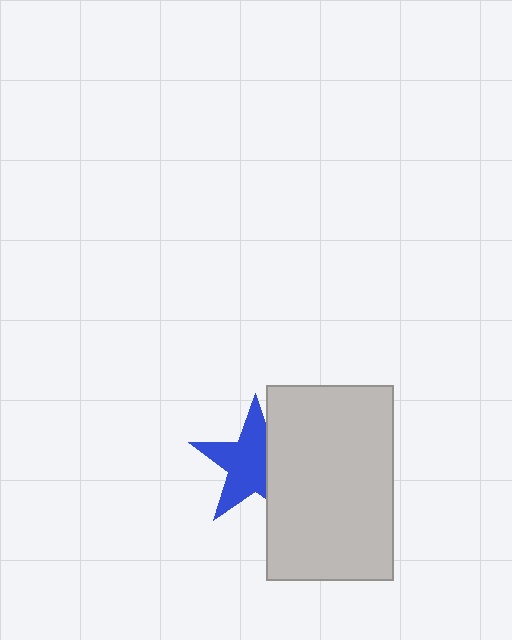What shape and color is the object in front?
The object in front is a light gray rectangle.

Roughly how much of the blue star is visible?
Most of it is visible (roughly 66%).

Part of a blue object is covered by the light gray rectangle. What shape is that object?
It is a star.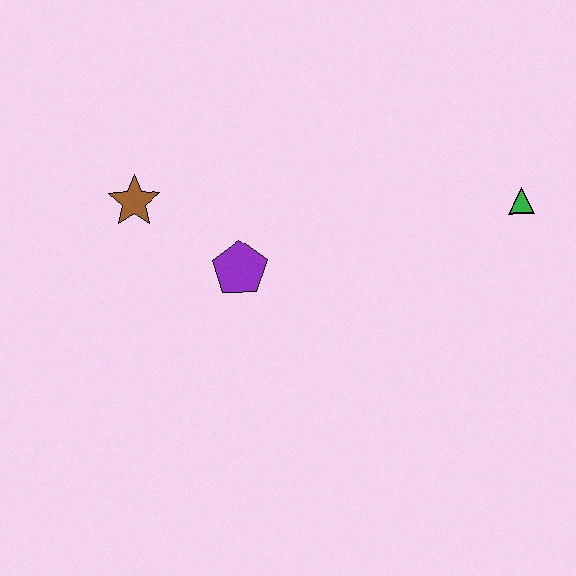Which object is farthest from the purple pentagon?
The green triangle is farthest from the purple pentagon.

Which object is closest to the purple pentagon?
The brown star is closest to the purple pentagon.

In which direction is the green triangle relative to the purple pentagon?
The green triangle is to the right of the purple pentagon.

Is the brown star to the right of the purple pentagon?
No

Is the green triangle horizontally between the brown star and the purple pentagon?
No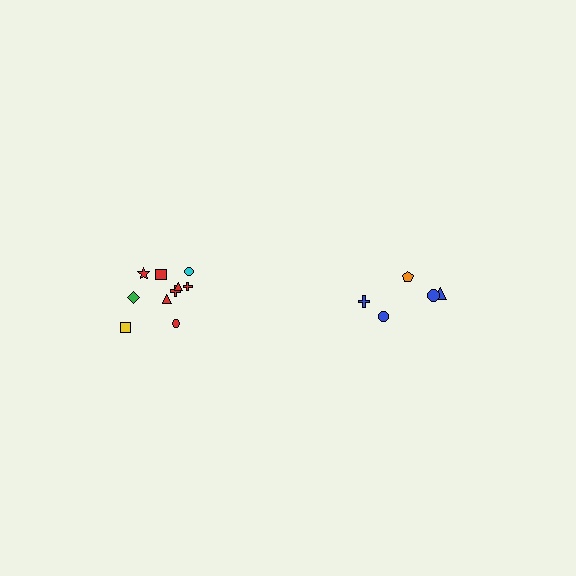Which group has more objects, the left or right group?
The left group.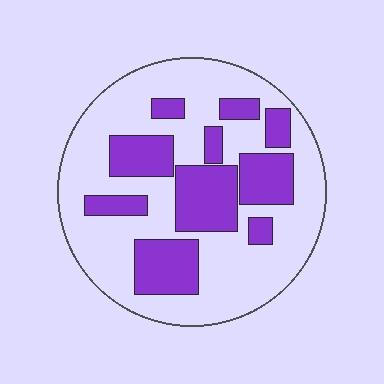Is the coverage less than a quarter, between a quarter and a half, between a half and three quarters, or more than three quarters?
Between a quarter and a half.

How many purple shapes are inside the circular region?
10.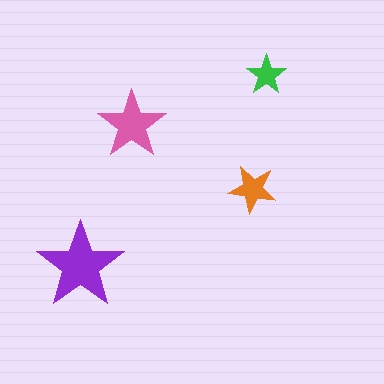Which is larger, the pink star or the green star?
The pink one.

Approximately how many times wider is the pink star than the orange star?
About 1.5 times wider.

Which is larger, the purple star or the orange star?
The purple one.